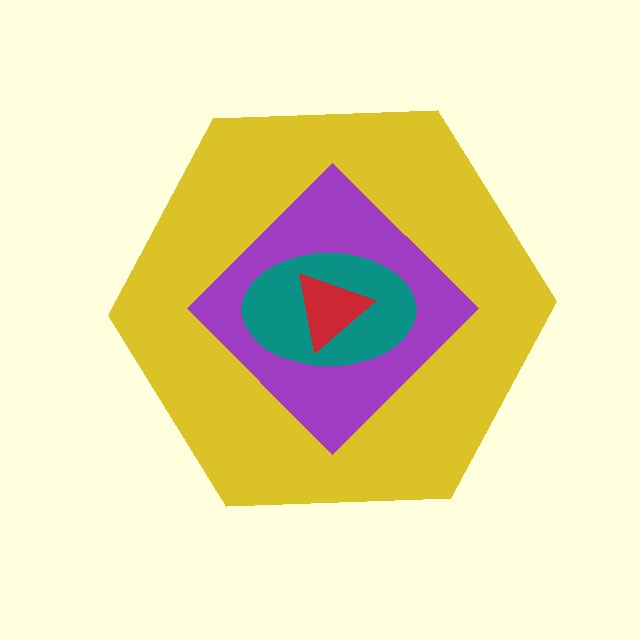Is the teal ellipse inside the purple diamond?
Yes.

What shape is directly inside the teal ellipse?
The red triangle.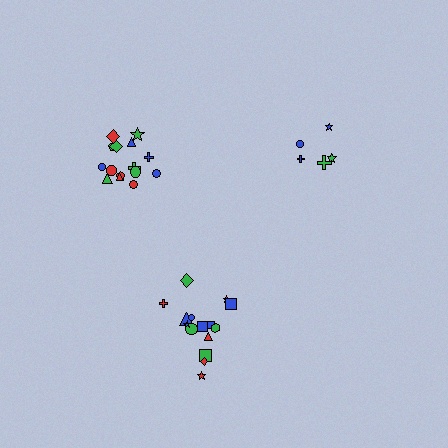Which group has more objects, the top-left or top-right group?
The top-left group.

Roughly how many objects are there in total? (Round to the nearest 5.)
Roughly 35 objects in total.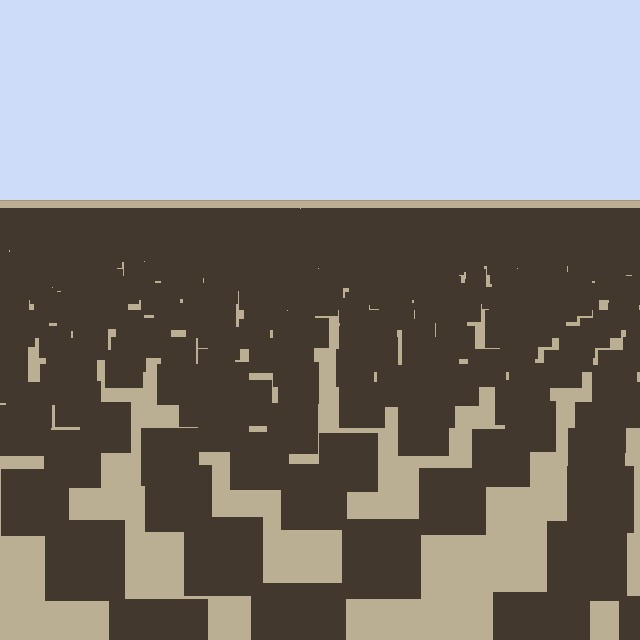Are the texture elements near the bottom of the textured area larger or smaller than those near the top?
Larger. Near the bottom, elements are closer to the viewer and appear at a bigger on-screen size.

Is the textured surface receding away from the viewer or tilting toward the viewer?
The surface is receding away from the viewer. Texture elements get smaller and denser toward the top.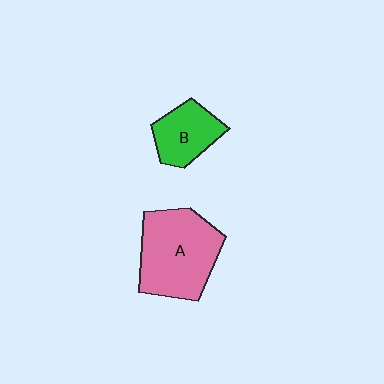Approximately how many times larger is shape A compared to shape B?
Approximately 1.9 times.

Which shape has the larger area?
Shape A (pink).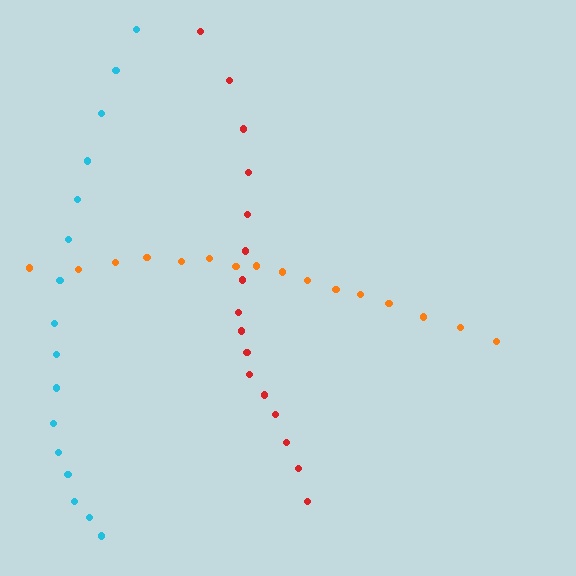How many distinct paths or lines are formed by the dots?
There are 3 distinct paths.